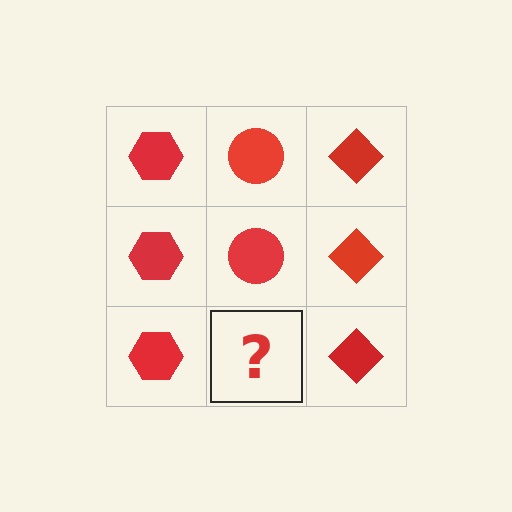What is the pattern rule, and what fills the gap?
The rule is that each column has a consistent shape. The gap should be filled with a red circle.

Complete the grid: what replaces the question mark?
The question mark should be replaced with a red circle.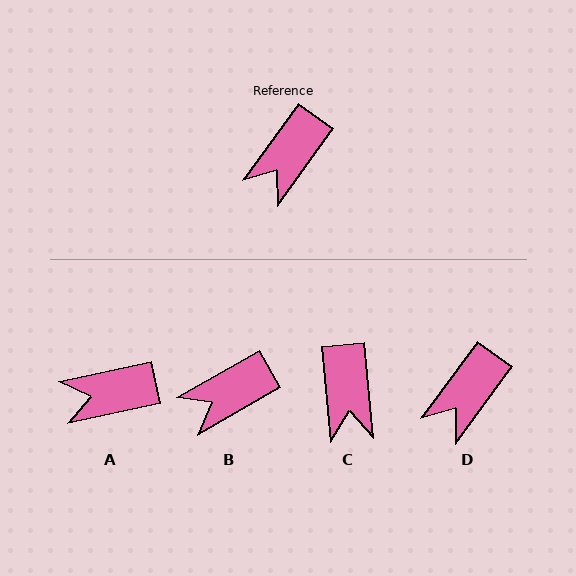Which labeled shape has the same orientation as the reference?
D.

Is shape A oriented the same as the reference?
No, it is off by about 42 degrees.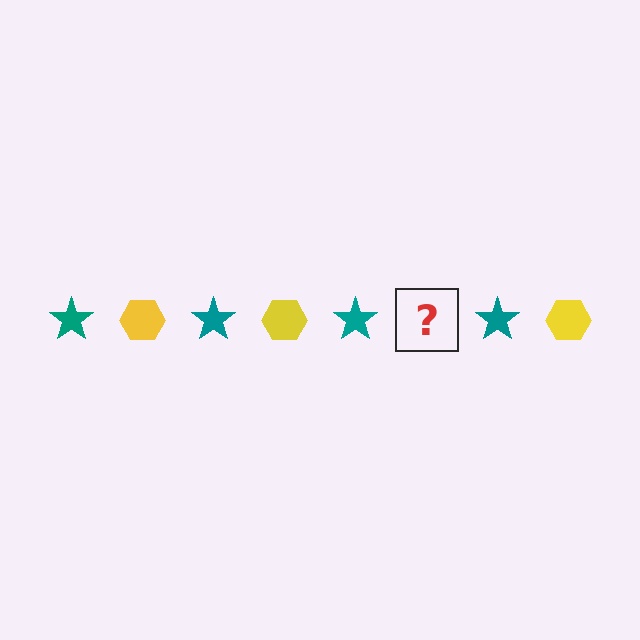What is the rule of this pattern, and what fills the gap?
The rule is that the pattern alternates between teal star and yellow hexagon. The gap should be filled with a yellow hexagon.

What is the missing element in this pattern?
The missing element is a yellow hexagon.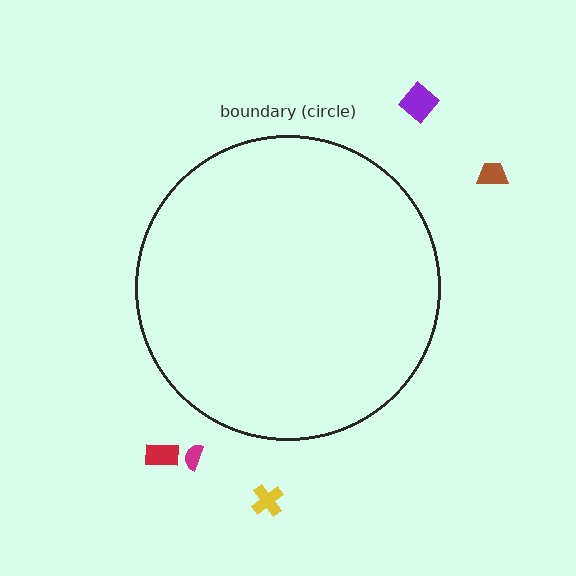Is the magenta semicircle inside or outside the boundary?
Outside.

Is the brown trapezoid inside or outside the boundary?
Outside.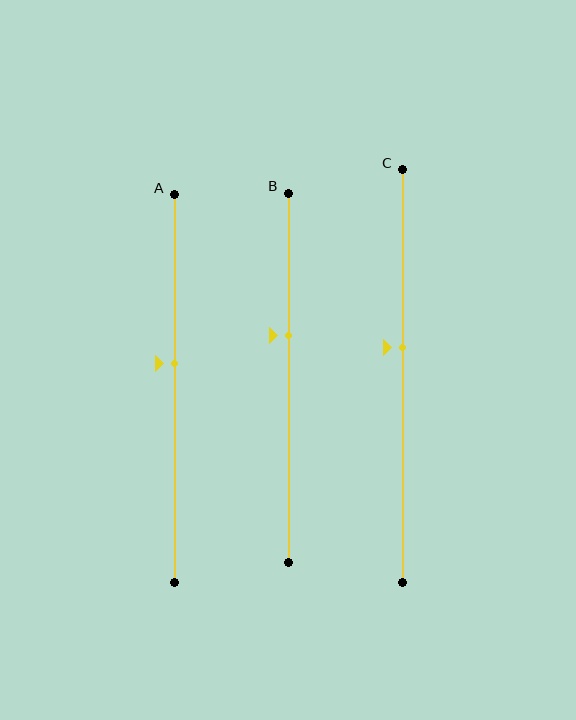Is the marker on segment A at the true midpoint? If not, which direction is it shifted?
No, the marker on segment A is shifted upward by about 6% of the segment length.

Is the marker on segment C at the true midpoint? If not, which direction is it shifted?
No, the marker on segment C is shifted upward by about 7% of the segment length.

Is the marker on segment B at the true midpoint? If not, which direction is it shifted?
No, the marker on segment B is shifted upward by about 11% of the segment length.